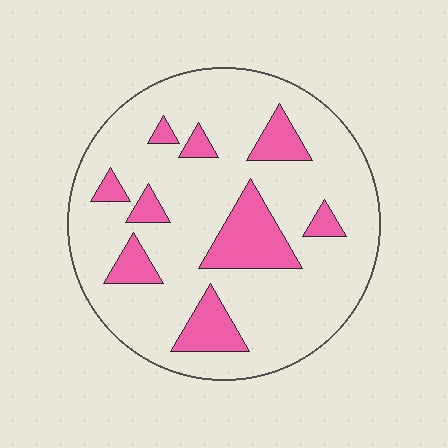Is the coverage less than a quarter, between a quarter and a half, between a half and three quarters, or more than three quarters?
Less than a quarter.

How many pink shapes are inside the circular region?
9.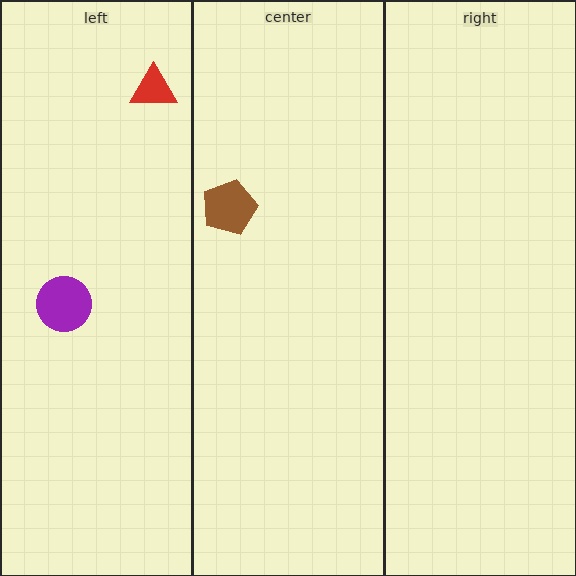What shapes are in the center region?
The brown pentagon.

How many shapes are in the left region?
2.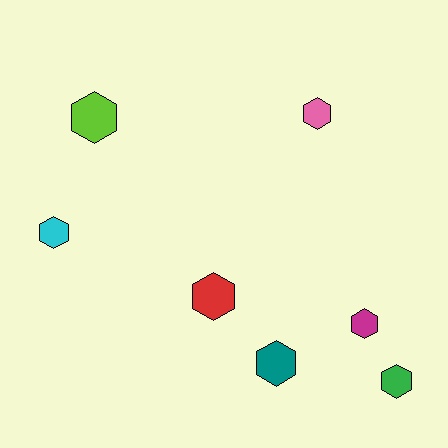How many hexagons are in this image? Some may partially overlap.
There are 7 hexagons.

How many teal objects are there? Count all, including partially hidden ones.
There is 1 teal object.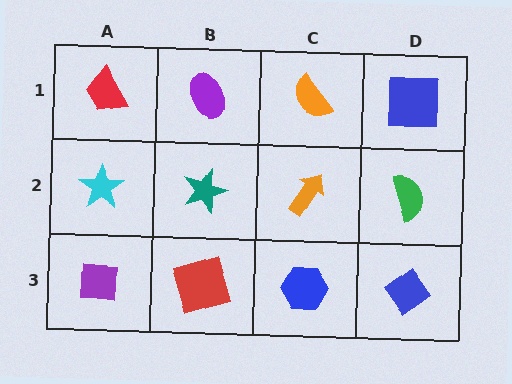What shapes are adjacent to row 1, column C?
An orange arrow (row 2, column C), a purple ellipse (row 1, column B), a blue square (row 1, column D).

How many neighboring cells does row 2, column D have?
3.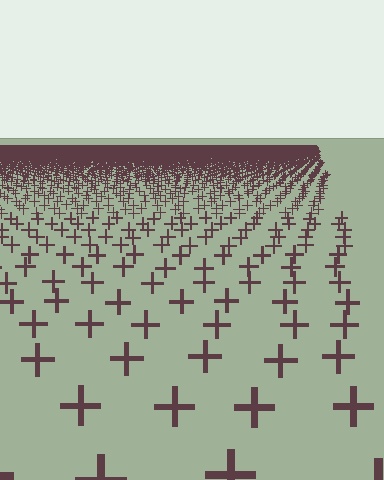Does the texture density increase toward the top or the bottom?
Density increases toward the top.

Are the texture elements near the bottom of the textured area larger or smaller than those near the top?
Larger. Near the bottom, elements are closer to the viewer and appear at a bigger on-screen size.